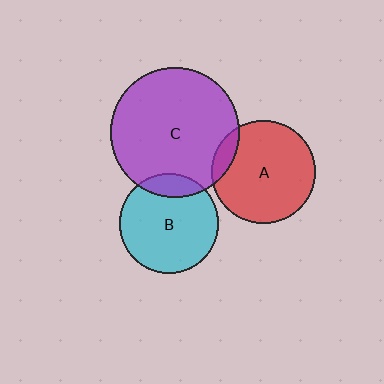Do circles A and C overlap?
Yes.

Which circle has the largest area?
Circle C (purple).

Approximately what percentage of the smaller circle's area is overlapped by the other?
Approximately 10%.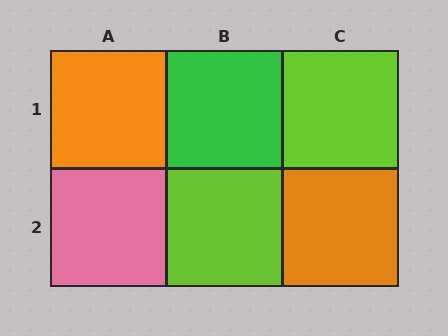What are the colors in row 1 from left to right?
Orange, green, lime.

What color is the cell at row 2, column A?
Pink.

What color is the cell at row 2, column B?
Lime.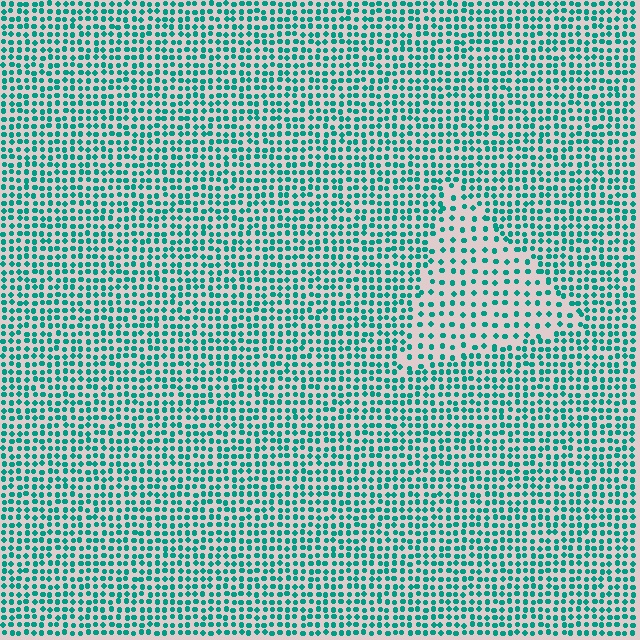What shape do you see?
I see a triangle.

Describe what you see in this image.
The image contains small teal elements arranged at two different densities. A triangle-shaped region is visible where the elements are less densely packed than the surrounding area.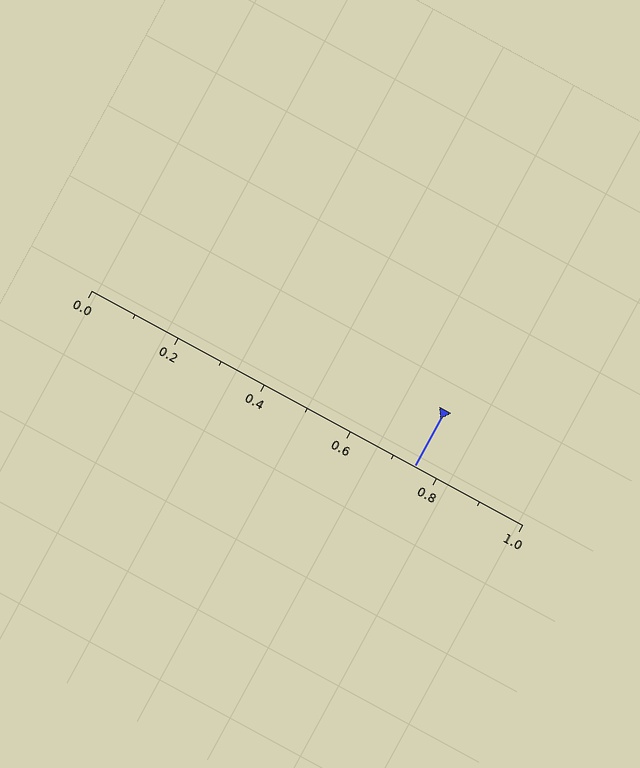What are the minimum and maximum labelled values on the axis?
The axis runs from 0.0 to 1.0.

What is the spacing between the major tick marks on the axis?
The major ticks are spaced 0.2 apart.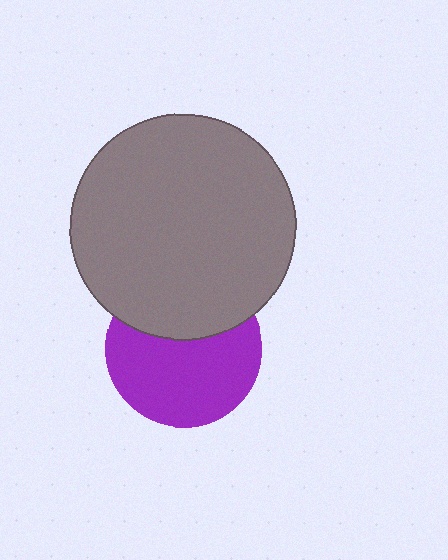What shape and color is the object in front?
The object in front is a gray circle.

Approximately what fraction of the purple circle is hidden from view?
Roughly 36% of the purple circle is hidden behind the gray circle.